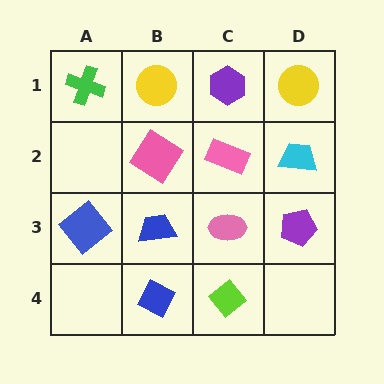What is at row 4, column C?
A lime diamond.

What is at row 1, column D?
A yellow circle.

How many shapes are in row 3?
4 shapes.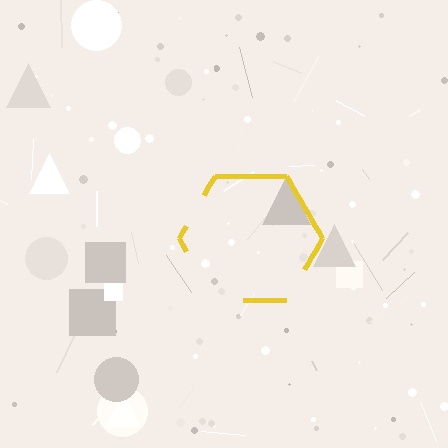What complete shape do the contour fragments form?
The contour fragments form a hexagon.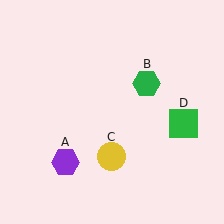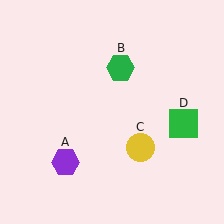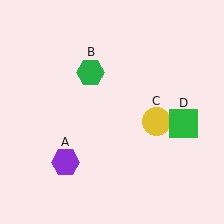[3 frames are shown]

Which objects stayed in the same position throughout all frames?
Purple hexagon (object A) and green square (object D) remained stationary.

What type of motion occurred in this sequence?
The green hexagon (object B), yellow circle (object C) rotated counterclockwise around the center of the scene.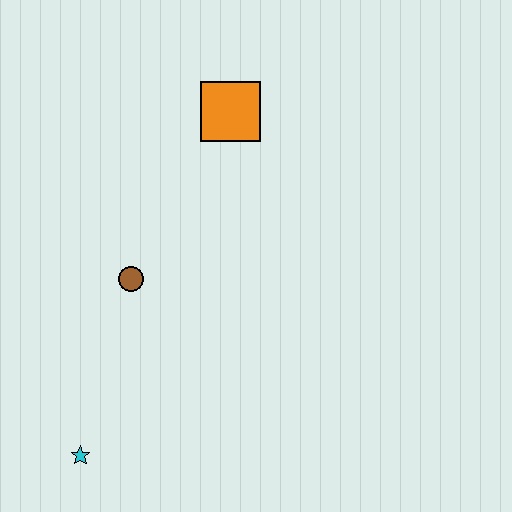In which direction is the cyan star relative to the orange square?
The cyan star is below the orange square.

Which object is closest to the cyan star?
The brown circle is closest to the cyan star.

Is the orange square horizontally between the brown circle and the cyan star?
No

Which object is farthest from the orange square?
The cyan star is farthest from the orange square.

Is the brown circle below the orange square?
Yes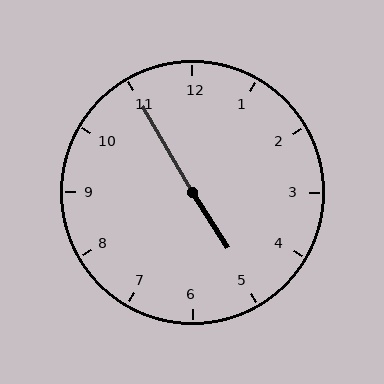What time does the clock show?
4:55.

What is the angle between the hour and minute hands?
Approximately 178 degrees.